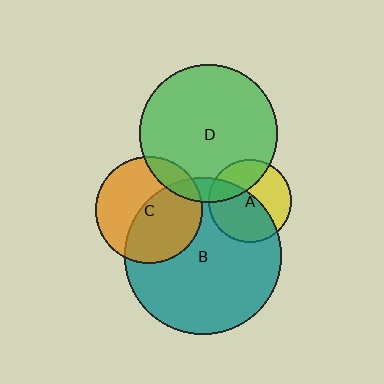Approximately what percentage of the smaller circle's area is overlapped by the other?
Approximately 50%.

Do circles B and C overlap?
Yes.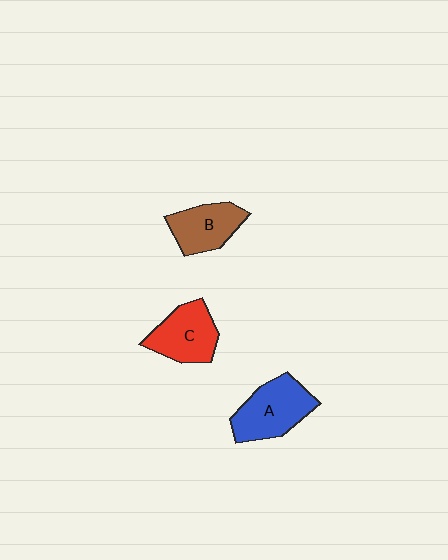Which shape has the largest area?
Shape A (blue).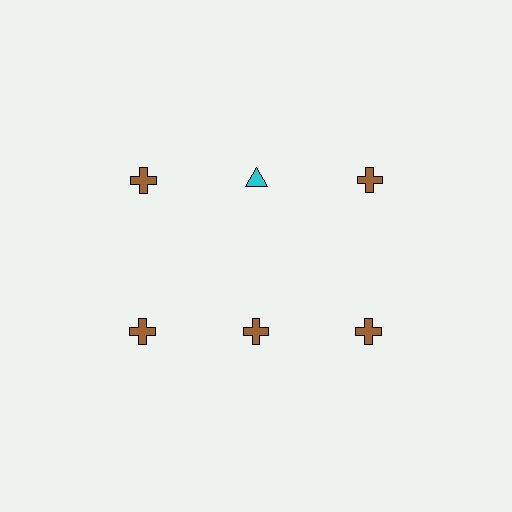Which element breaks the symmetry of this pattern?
The cyan triangle in the top row, second from left column breaks the symmetry. All other shapes are brown crosses.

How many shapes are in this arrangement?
There are 6 shapes arranged in a grid pattern.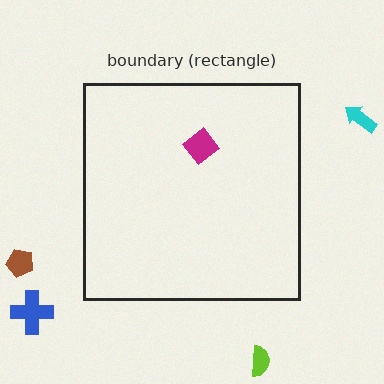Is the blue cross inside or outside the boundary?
Outside.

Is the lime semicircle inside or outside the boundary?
Outside.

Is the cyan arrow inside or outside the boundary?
Outside.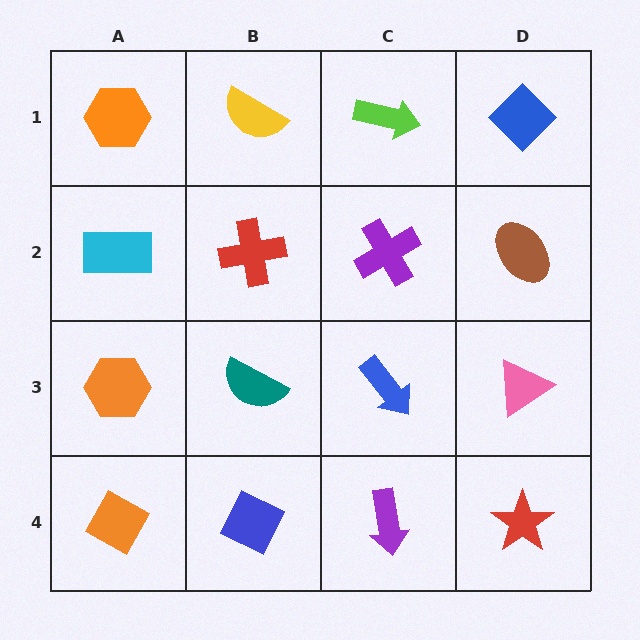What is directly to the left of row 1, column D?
A lime arrow.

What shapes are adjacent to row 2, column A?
An orange hexagon (row 1, column A), an orange hexagon (row 3, column A), a red cross (row 2, column B).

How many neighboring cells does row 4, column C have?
3.